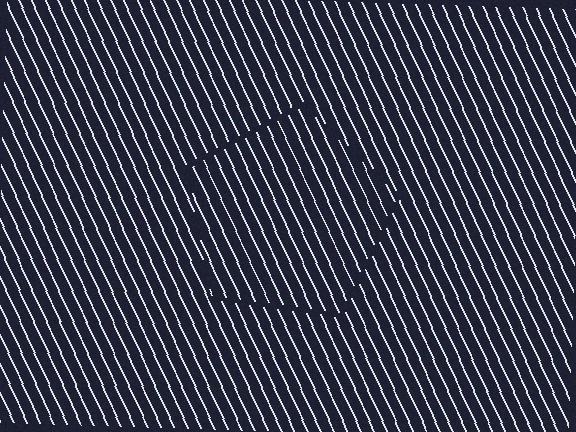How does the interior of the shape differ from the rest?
The interior of the shape contains the same grating, shifted by half a period — the contour is defined by the phase discontinuity where line-ends from the inner and outer gratings abut.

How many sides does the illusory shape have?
5 sides — the line-ends trace a pentagon.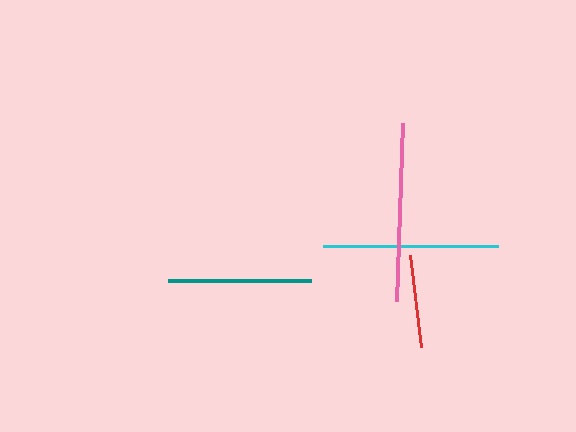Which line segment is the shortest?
The red line is the shortest at approximately 93 pixels.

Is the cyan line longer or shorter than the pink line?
The pink line is longer than the cyan line.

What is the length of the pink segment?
The pink segment is approximately 178 pixels long.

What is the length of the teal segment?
The teal segment is approximately 143 pixels long.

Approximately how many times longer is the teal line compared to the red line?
The teal line is approximately 1.5 times the length of the red line.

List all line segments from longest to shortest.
From longest to shortest: pink, cyan, teal, red.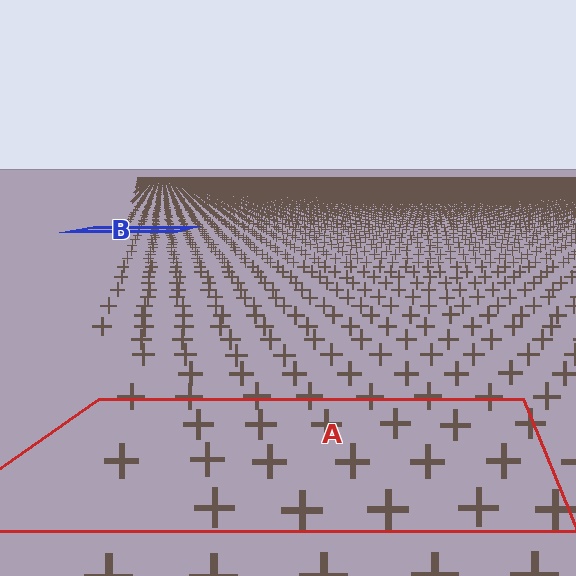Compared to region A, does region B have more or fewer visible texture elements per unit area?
Region B has more texture elements per unit area — they are packed more densely because it is farther away.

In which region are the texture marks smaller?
The texture marks are smaller in region B, because it is farther away.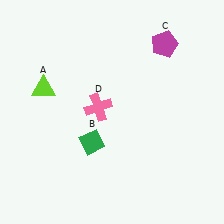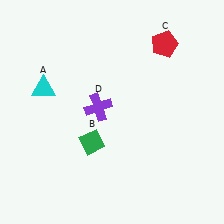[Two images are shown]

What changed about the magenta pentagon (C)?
In Image 1, C is magenta. In Image 2, it changed to red.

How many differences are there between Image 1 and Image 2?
There are 3 differences between the two images.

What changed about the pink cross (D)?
In Image 1, D is pink. In Image 2, it changed to purple.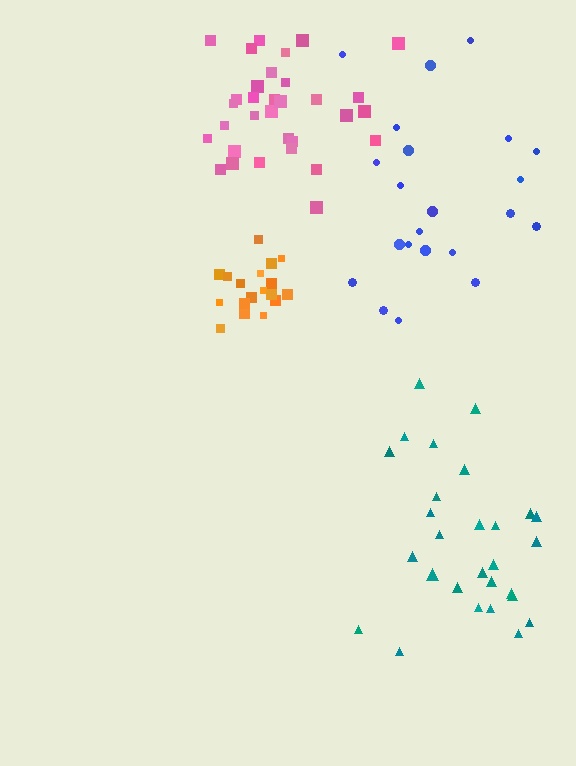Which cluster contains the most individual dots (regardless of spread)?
Pink (32).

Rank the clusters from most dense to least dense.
orange, pink, teal, blue.